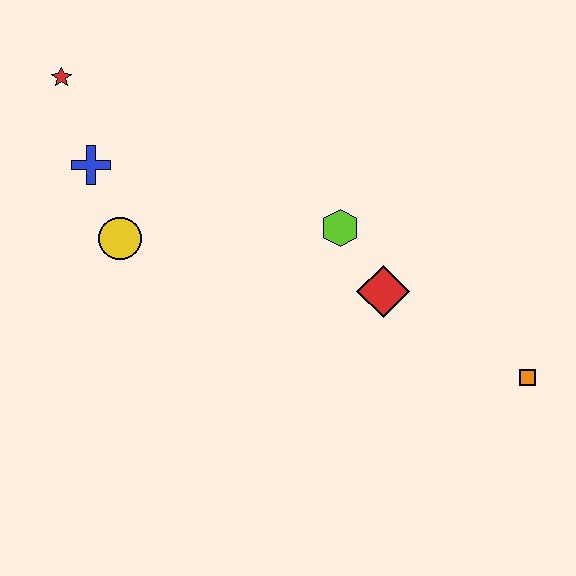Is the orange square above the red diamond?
No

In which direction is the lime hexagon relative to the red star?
The lime hexagon is to the right of the red star.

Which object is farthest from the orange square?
The red star is farthest from the orange square.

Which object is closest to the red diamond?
The lime hexagon is closest to the red diamond.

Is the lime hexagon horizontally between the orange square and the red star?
Yes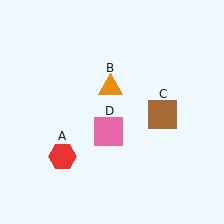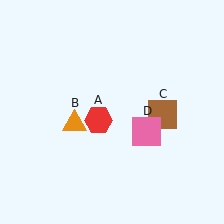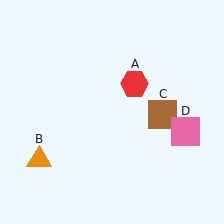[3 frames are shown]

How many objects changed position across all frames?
3 objects changed position: red hexagon (object A), orange triangle (object B), pink square (object D).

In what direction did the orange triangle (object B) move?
The orange triangle (object B) moved down and to the left.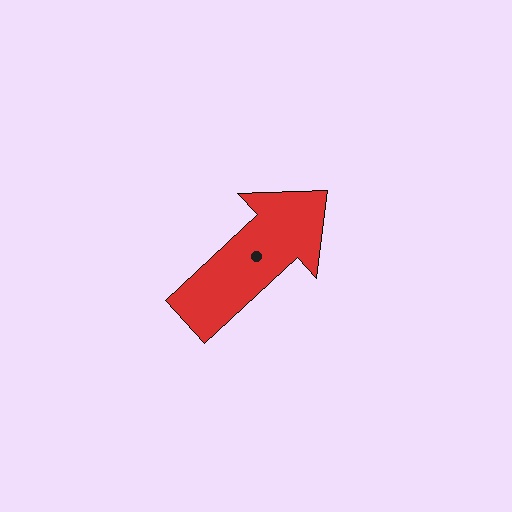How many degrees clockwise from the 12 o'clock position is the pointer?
Approximately 47 degrees.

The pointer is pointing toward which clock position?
Roughly 2 o'clock.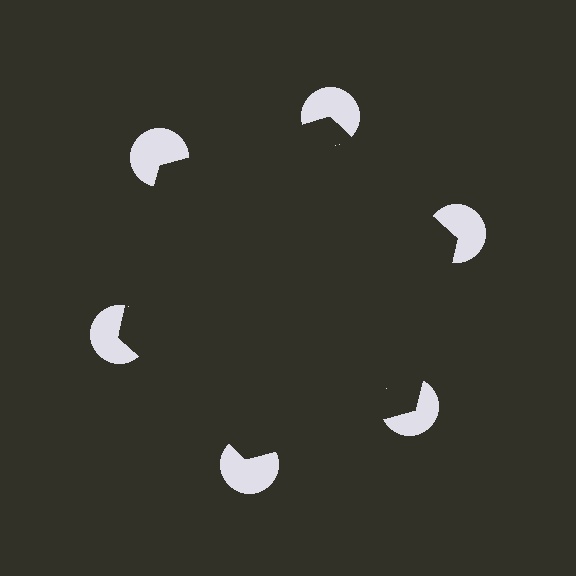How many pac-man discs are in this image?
There are 6 — one at each vertex of the illusory hexagon.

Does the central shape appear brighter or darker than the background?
It typically appears slightly darker than the background, even though no actual brightness change is drawn.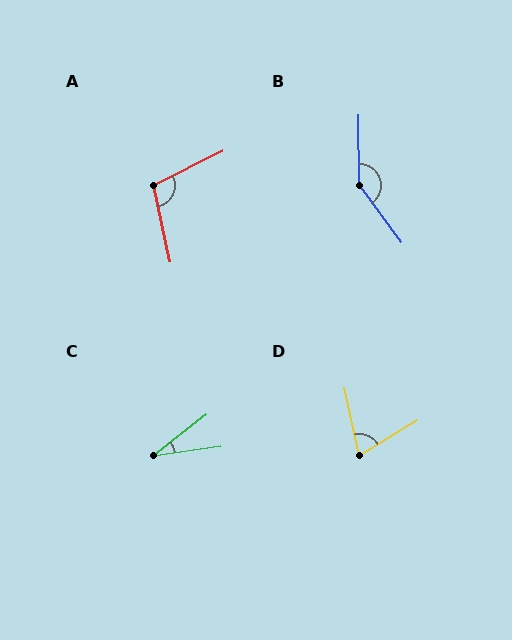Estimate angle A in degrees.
Approximately 104 degrees.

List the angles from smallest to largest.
C (30°), D (71°), A (104°), B (144°).